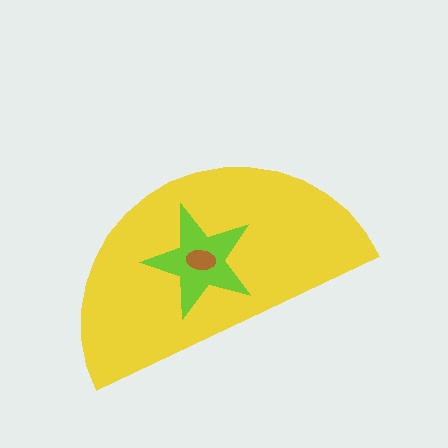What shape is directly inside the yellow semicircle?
The lime star.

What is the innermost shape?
The brown ellipse.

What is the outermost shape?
The yellow semicircle.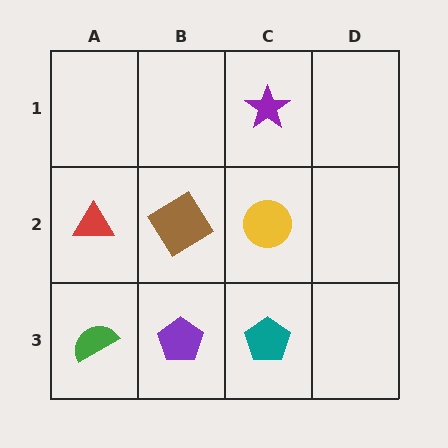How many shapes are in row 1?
1 shape.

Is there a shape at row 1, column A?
No, that cell is empty.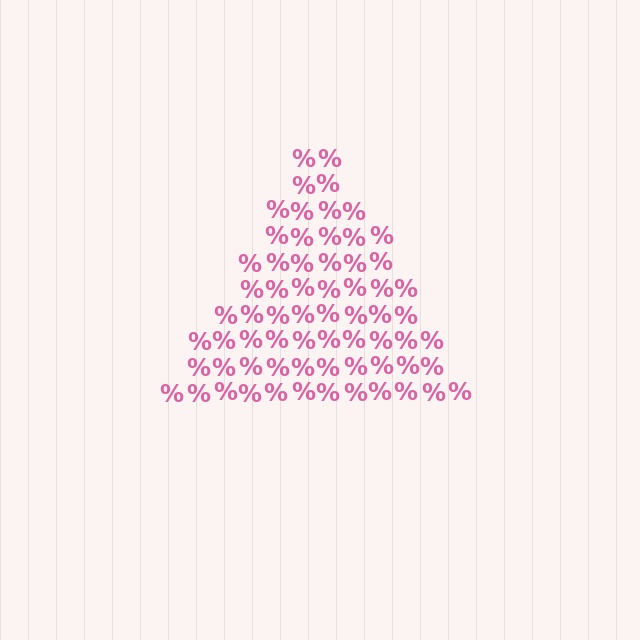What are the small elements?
The small elements are percent signs.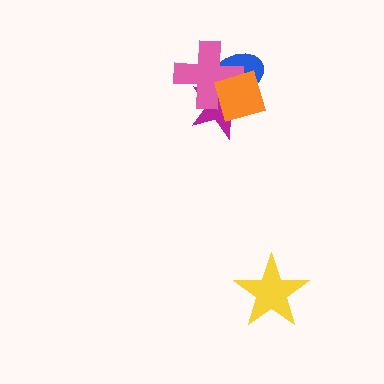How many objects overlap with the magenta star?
3 objects overlap with the magenta star.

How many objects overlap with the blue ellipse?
3 objects overlap with the blue ellipse.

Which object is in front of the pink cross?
The orange diamond is in front of the pink cross.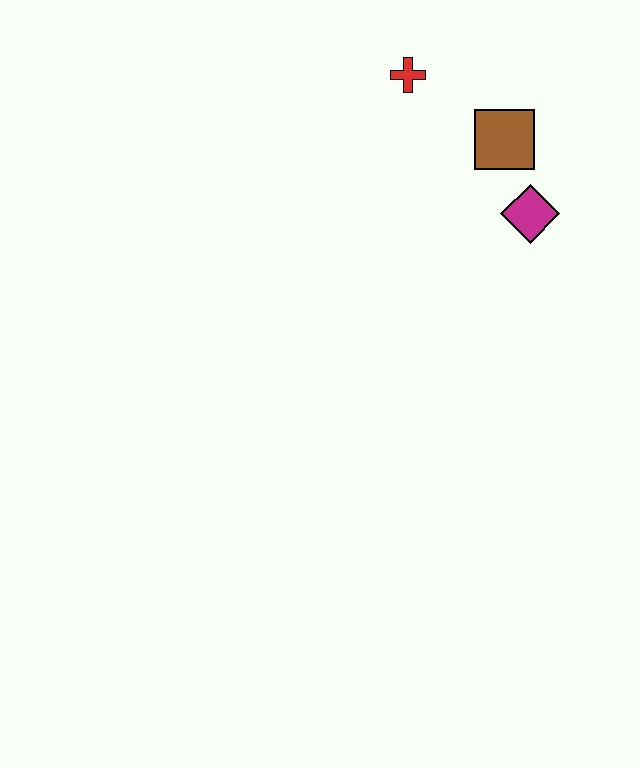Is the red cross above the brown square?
Yes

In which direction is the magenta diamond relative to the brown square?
The magenta diamond is below the brown square.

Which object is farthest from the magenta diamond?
The red cross is farthest from the magenta diamond.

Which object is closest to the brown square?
The magenta diamond is closest to the brown square.